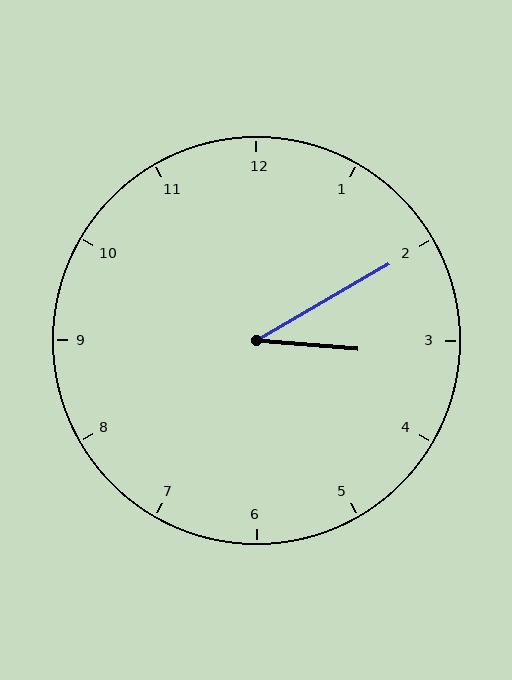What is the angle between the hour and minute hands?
Approximately 35 degrees.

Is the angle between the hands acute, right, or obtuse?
It is acute.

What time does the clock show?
3:10.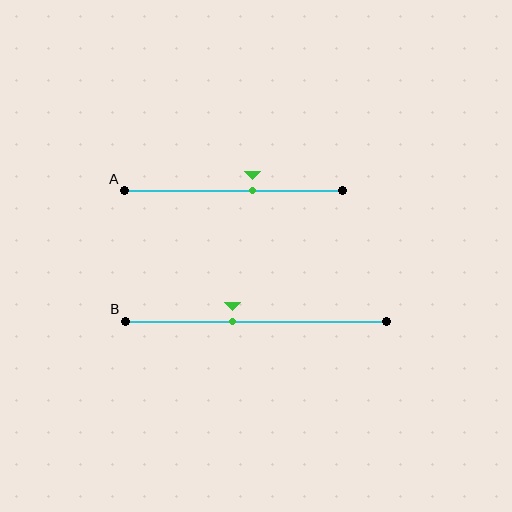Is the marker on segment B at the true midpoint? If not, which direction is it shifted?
No, the marker on segment B is shifted to the left by about 9% of the segment length.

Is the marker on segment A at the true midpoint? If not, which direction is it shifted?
No, the marker on segment A is shifted to the right by about 9% of the segment length.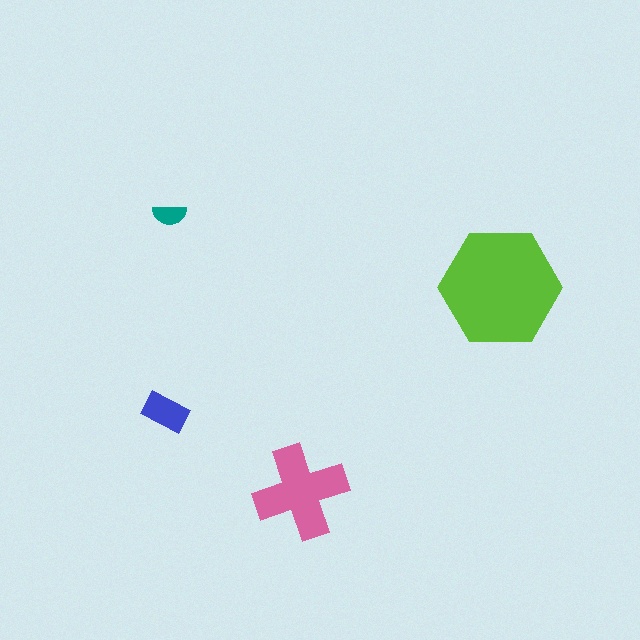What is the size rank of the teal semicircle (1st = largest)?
4th.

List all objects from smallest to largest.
The teal semicircle, the blue rectangle, the pink cross, the lime hexagon.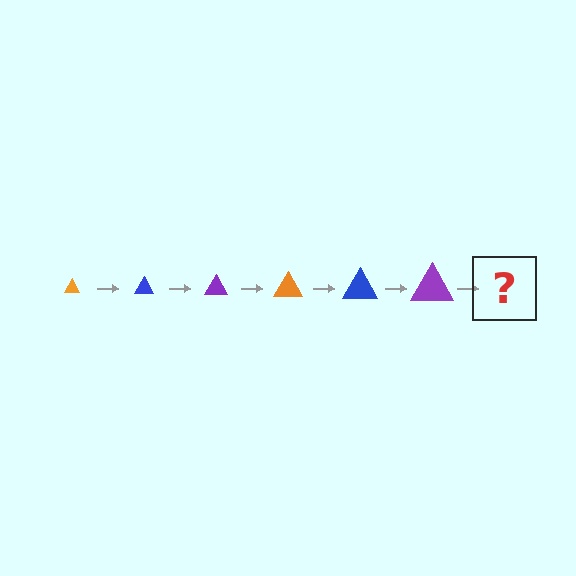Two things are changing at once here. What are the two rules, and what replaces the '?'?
The two rules are that the triangle grows larger each step and the color cycles through orange, blue, and purple. The '?' should be an orange triangle, larger than the previous one.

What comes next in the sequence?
The next element should be an orange triangle, larger than the previous one.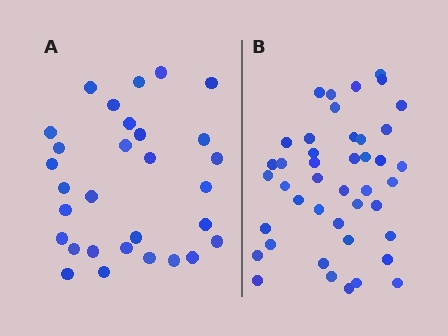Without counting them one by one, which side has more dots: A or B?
Region B (the right region) has more dots.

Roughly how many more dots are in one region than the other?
Region B has approximately 15 more dots than region A.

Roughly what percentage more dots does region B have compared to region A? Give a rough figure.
About 45% more.